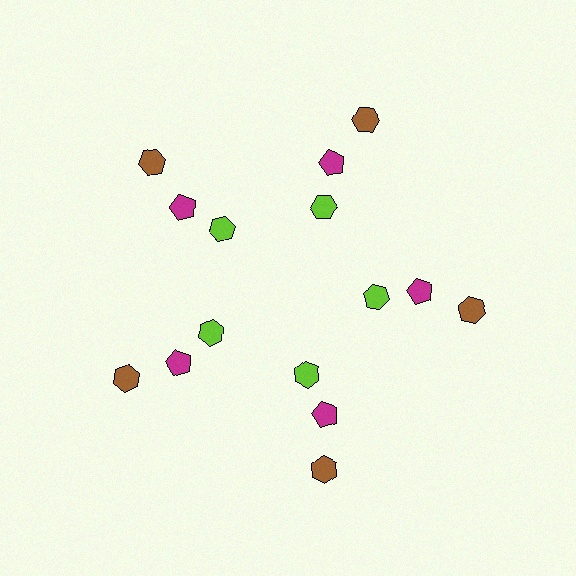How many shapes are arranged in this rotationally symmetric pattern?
There are 15 shapes, arranged in 5 groups of 3.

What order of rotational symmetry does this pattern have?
This pattern has 5-fold rotational symmetry.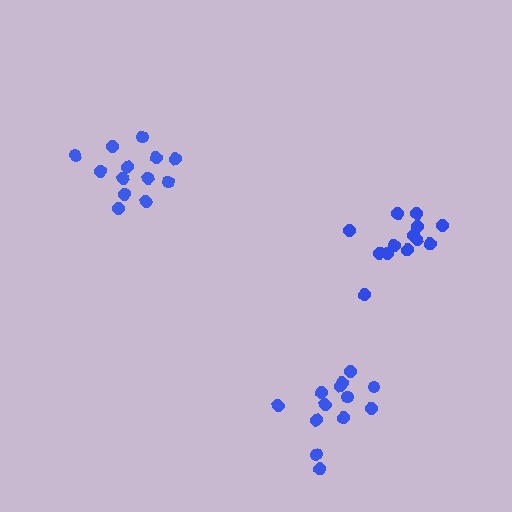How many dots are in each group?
Group 1: 13 dots, Group 2: 13 dots, Group 3: 13 dots (39 total).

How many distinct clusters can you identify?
There are 3 distinct clusters.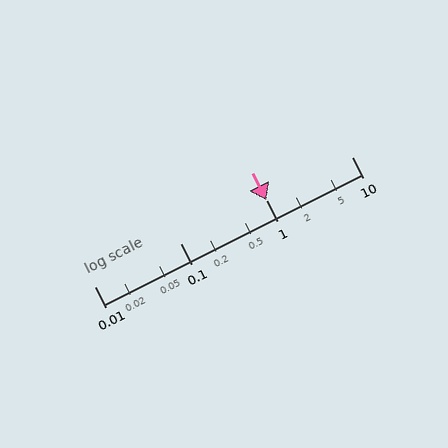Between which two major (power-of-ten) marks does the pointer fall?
The pointer is between 1 and 10.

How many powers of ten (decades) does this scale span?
The scale spans 3 decades, from 0.01 to 10.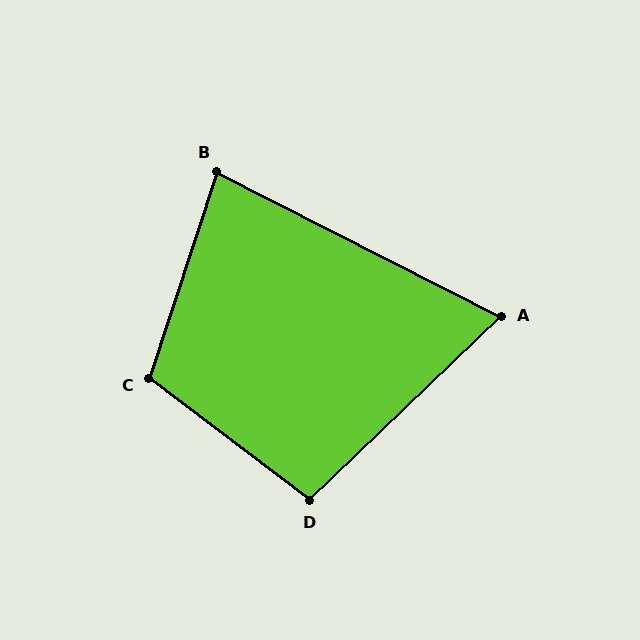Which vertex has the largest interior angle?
C, at approximately 109 degrees.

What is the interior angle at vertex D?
Approximately 99 degrees (obtuse).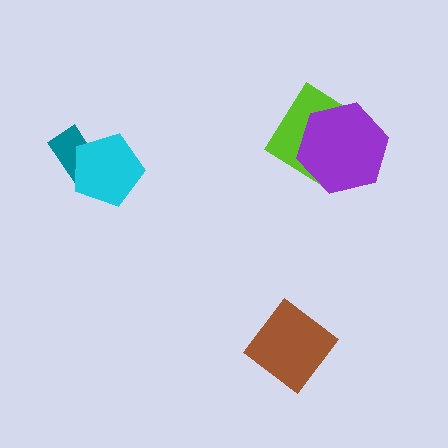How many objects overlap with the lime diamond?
1 object overlaps with the lime diamond.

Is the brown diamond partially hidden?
No, no other shape covers it.